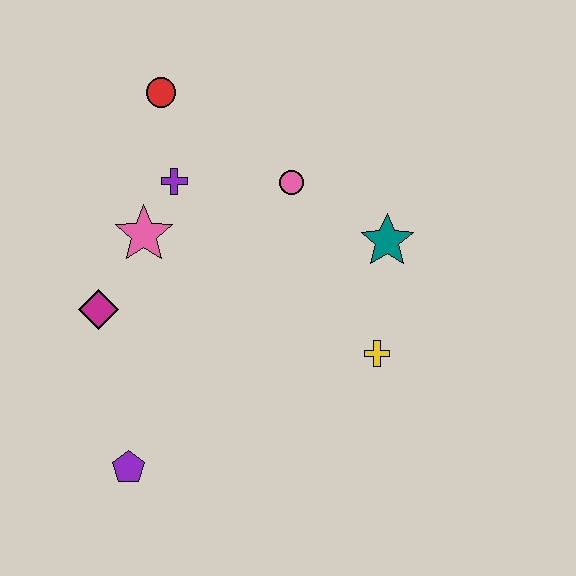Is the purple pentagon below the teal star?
Yes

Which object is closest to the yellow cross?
The teal star is closest to the yellow cross.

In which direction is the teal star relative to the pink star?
The teal star is to the right of the pink star.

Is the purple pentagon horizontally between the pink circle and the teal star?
No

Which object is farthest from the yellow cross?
The red circle is farthest from the yellow cross.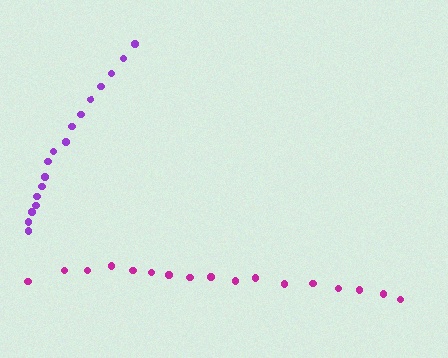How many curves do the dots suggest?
There are 2 distinct paths.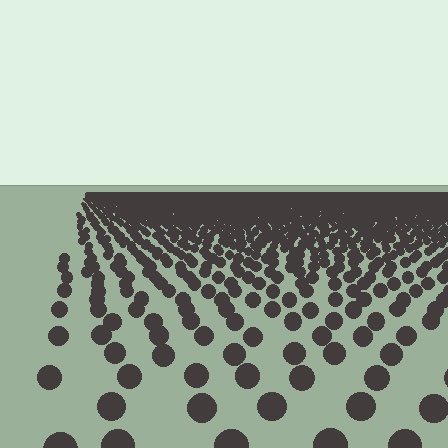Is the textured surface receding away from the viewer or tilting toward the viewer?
The surface is receding away from the viewer. Texture elements get smaller and denser toward the top.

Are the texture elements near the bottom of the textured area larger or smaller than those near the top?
Larger. Near the bottom, elements are closer to the viewer and appear at a bigger on-screen size.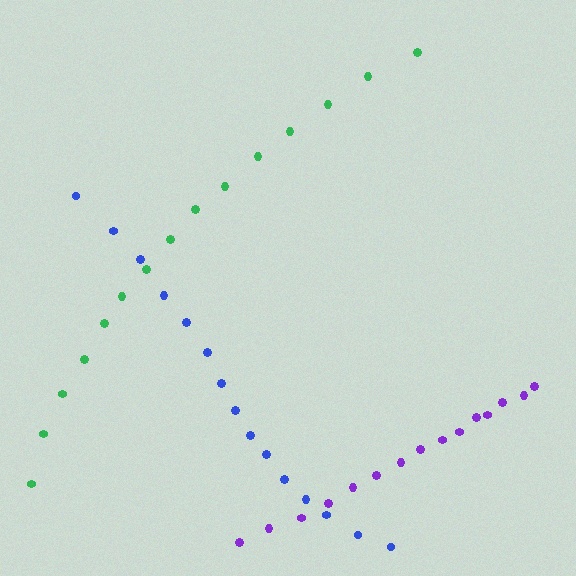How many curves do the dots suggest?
There are 3 distinct paths.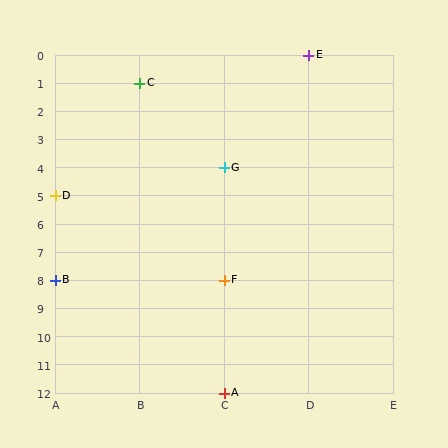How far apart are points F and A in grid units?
Points F and A are 4 rows apart.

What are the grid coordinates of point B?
Point B is at grid coordinates (A, 8).